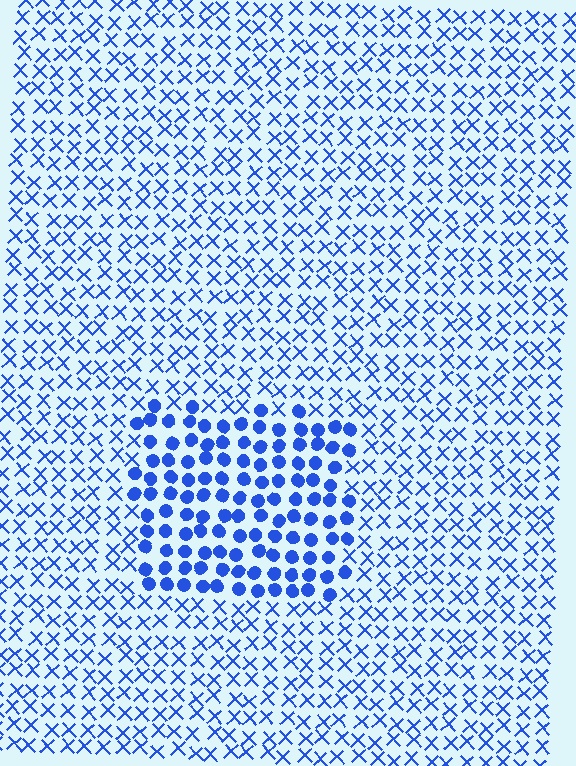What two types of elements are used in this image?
The image uses circles inside the rectangle region and X marks outside it.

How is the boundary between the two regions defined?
The boundary is defined by a change in element shape: circles inside vs. X marks outside. All elements share the same color and spacing.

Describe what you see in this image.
The image is filled with small blue elements arranged in a uniform grid. A rectangle-shaped region contains circles, while the surrounding area contains X marks. The boundary is defined purely by the change in element shape.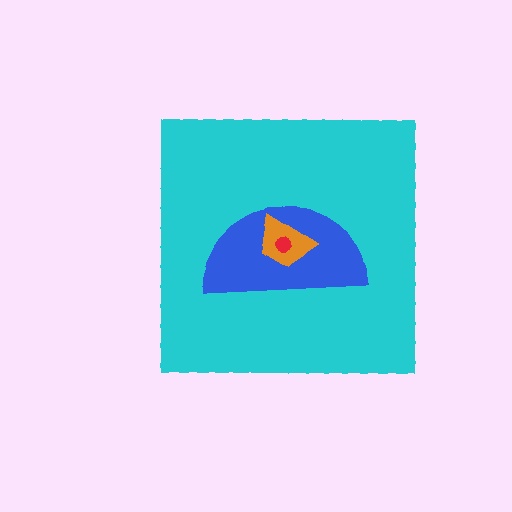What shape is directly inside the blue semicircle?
The orange trapezoid.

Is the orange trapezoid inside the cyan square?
Yes.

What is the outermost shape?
The cyan square.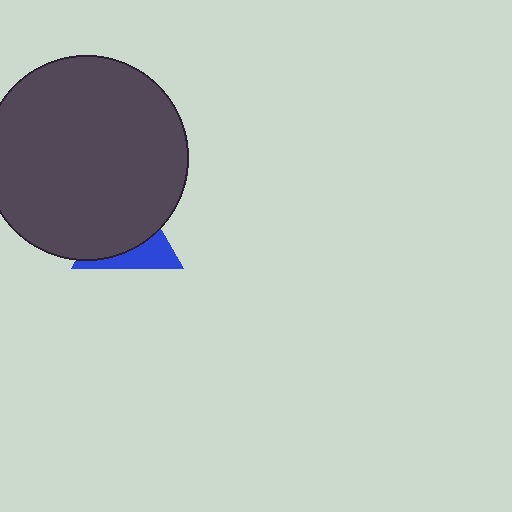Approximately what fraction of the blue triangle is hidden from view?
Roughly 65% of the blue triangle is hidden behind the dark gray circle.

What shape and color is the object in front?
The object in front is a dark gray circle.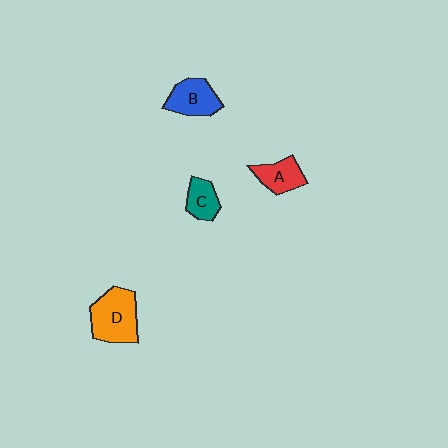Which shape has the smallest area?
Shape C (teal).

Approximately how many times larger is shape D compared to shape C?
Approximately 2.0 times.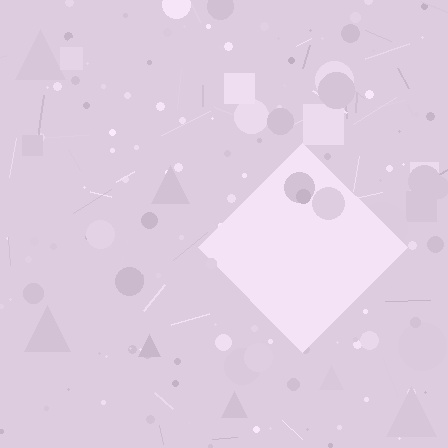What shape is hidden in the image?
A diamond is hidden in the image.